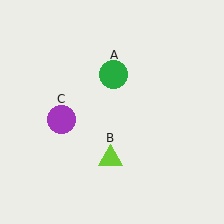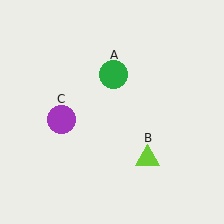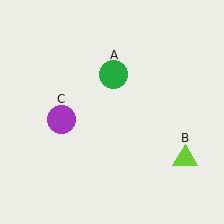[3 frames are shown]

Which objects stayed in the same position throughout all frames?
Green circle (object A) and purple circle (object C) remained stationary.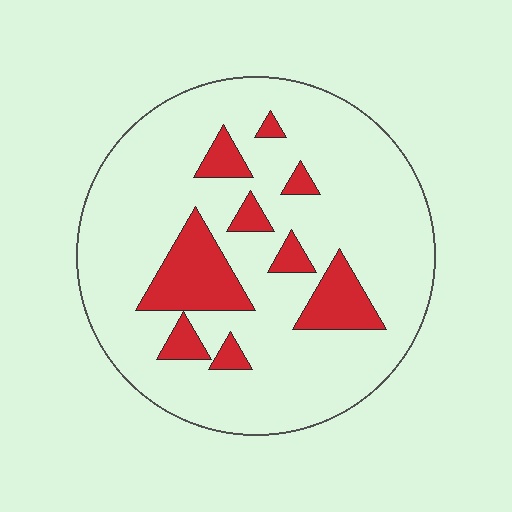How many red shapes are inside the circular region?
9.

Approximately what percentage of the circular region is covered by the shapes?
Approximately 15%.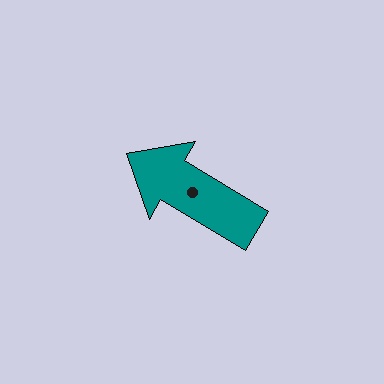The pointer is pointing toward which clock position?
Roughly 10 o'clock.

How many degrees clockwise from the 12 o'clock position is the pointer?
Approximately 301 degrees.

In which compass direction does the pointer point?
Northwest.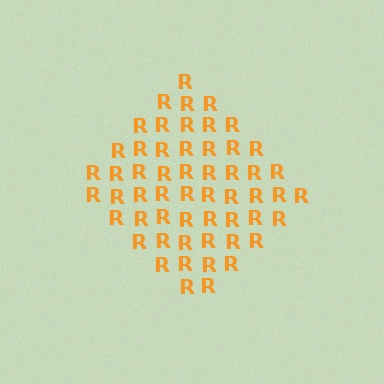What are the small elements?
The small elements are letter R's.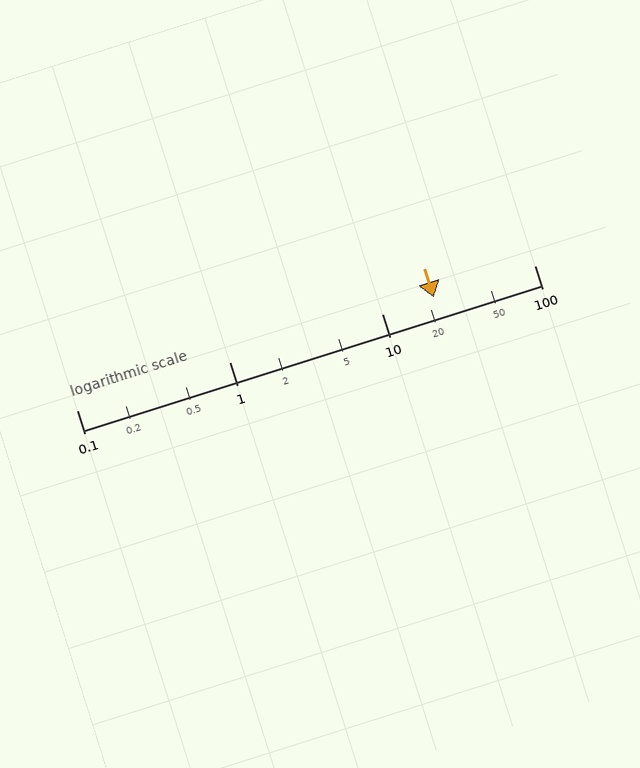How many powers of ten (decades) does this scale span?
The scale spans 3 decades, from 0.1 to 100.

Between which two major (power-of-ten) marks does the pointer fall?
The pointer is between 10 and 100.